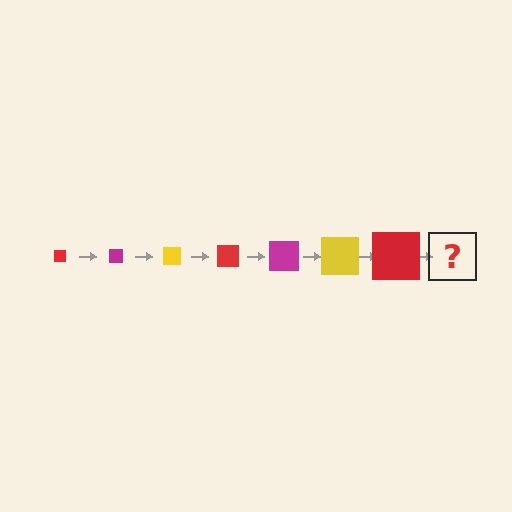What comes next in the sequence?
The next element should be a magenta square, larger than the previous one.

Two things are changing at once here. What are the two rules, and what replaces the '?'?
The two rules are that the square grows larger each step and the color cycles through red, magenta, and yellow. The '?' should be a magenta square, larger than the previous one.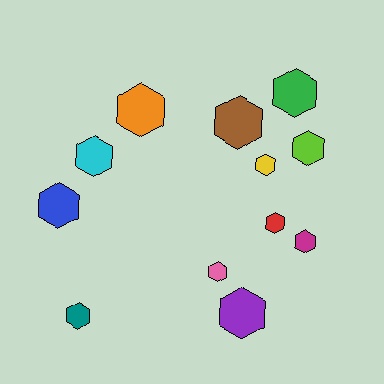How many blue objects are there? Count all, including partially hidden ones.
There is 1 blue object.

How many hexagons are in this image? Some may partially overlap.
There are 12 hexagons.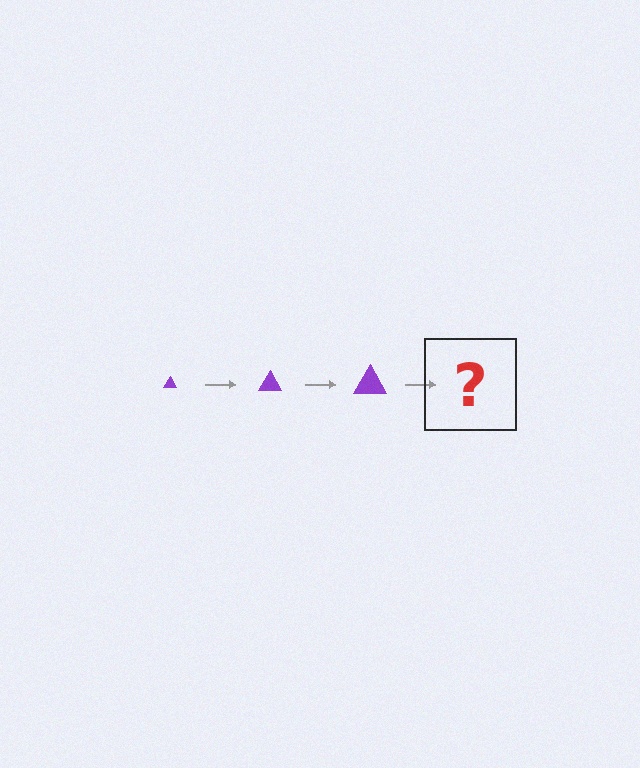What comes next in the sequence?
The next element should be a purple triangle, larger than the previous one.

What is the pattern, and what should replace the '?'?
The pattern is that the triangle gets progressively larger each step. The '?' should be a purple triangle, larger than the previous one.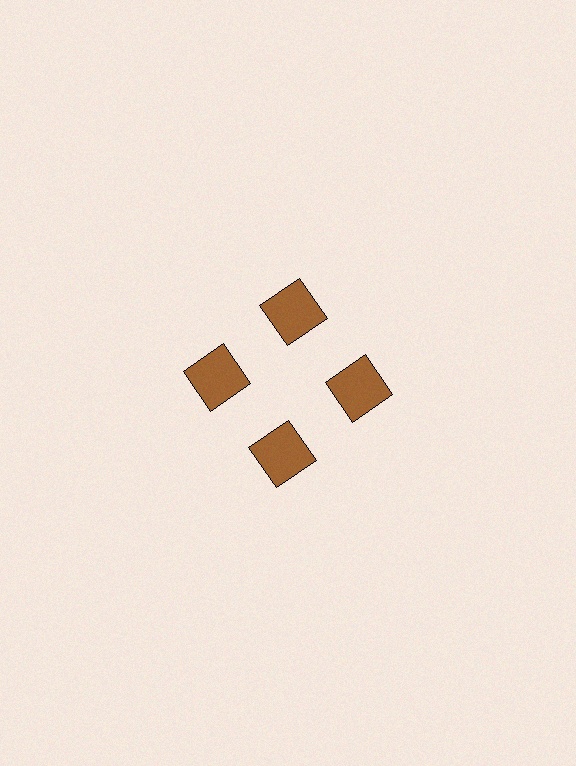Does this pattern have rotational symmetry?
Yes, this pattern has 4-fold rotational symmetry. It looks the same after rotating 90 degrees around the center.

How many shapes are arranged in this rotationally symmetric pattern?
There are 4 shapes, arranged in 4 groups of 1.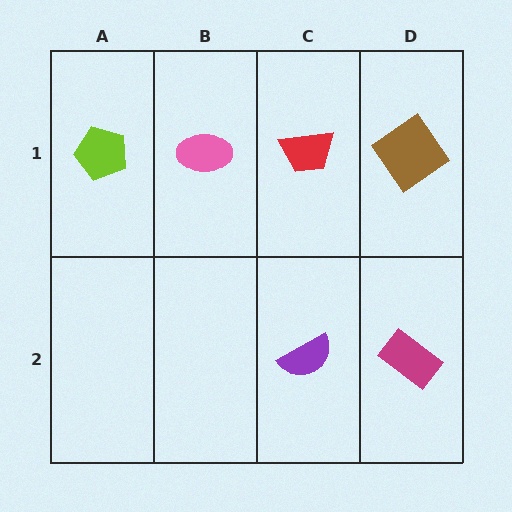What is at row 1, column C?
A red trapezoid.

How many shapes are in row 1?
4 shapes.